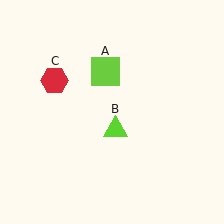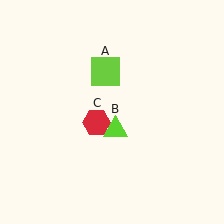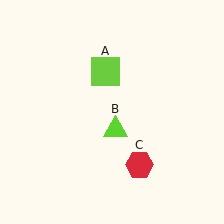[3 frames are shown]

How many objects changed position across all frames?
1 object changed position: red hexagon (object C).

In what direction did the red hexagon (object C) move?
The red hexagon (object C) moved down and to the right.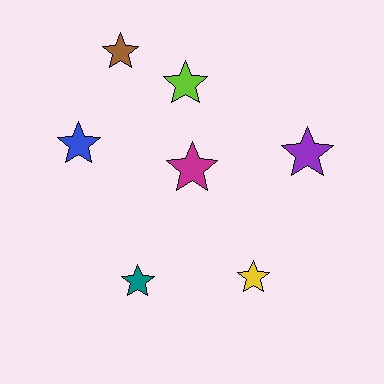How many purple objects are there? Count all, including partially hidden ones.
There is 1 purple object.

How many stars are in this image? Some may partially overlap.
There are 7 stars.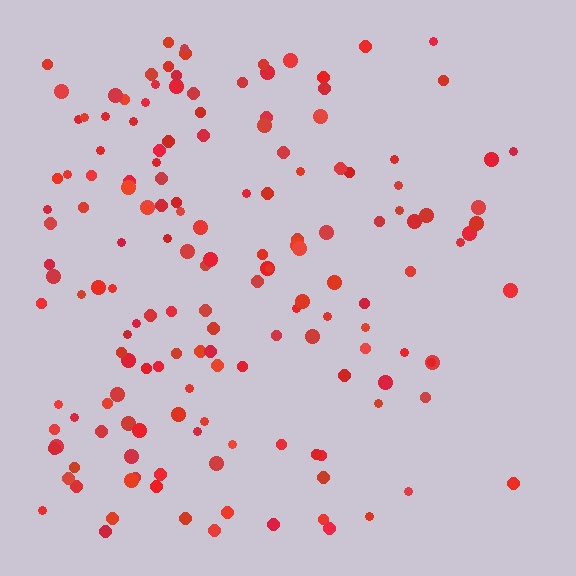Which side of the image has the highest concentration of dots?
The left.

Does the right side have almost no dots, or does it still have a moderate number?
Still a moderate number, just noticeably fewer than the left.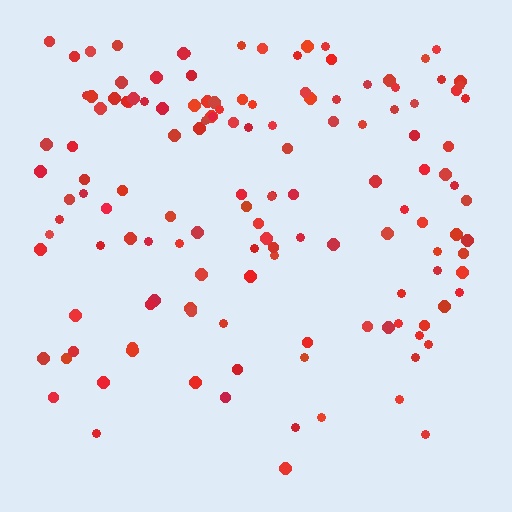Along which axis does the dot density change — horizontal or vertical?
Vertical.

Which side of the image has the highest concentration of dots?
The top.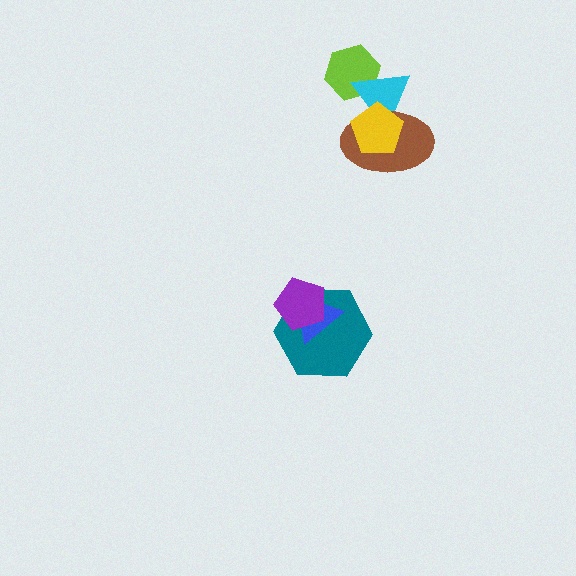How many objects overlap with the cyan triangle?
3 objects overlap with the cyan triangle.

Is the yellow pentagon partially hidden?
No, no other shape covers it.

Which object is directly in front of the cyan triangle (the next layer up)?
The brown ellipse is directly in front of the cyan triangle.